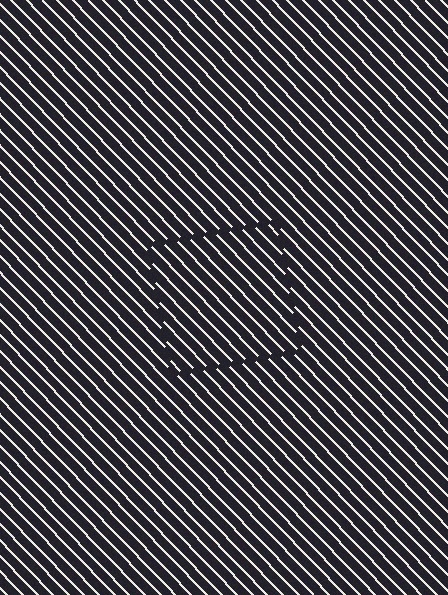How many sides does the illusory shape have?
4 sides — the line-ends trace a square.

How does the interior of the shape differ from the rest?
The interior of the shape contains the same grating, shifted by half a period — the contour is defined by the phase discontinuity where line-ends from the inner and outer gratings abut.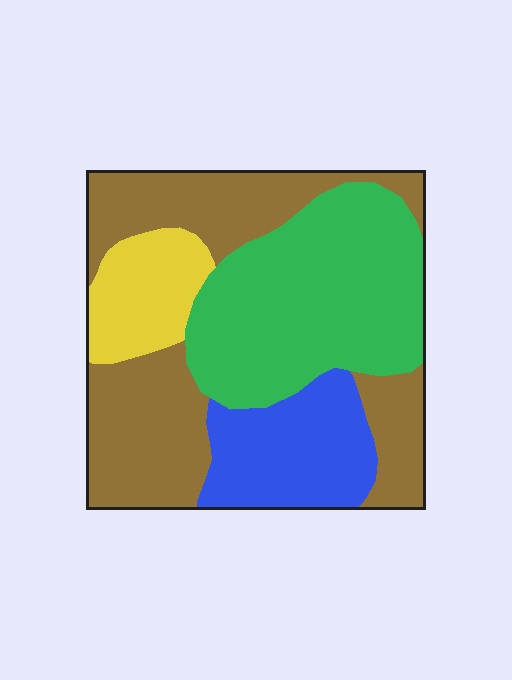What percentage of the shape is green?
Green takes up about one third (1/3) of the shape.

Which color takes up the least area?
Yellow, at roughly 10%.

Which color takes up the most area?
Brown, at roughly 40%.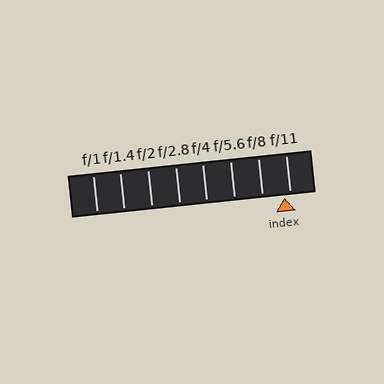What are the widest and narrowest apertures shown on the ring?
The widest aperture shown is f/1 and the narrowest is f/11.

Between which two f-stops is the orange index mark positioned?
The index mark is between f/8 and f/11.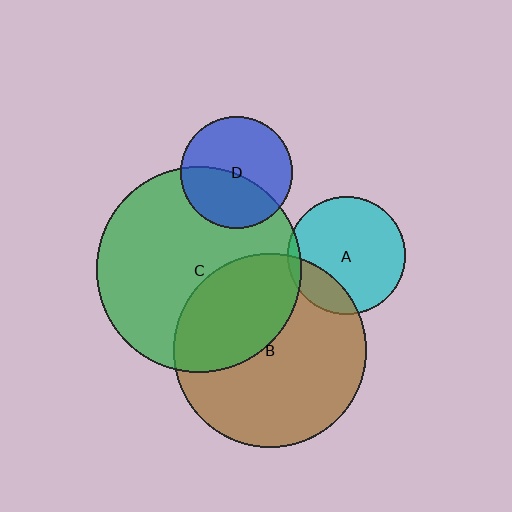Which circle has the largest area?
Circle C (green).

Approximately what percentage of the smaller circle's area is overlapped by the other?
Approximately 35%.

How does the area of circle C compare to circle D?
Approximately 3.4 times.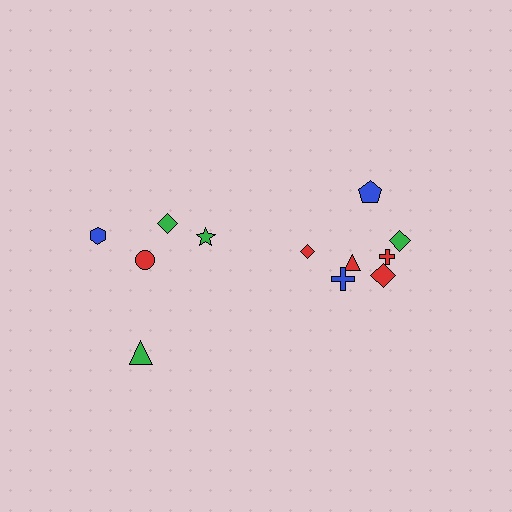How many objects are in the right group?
There are 7 objects.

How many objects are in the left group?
There are 5 objects.